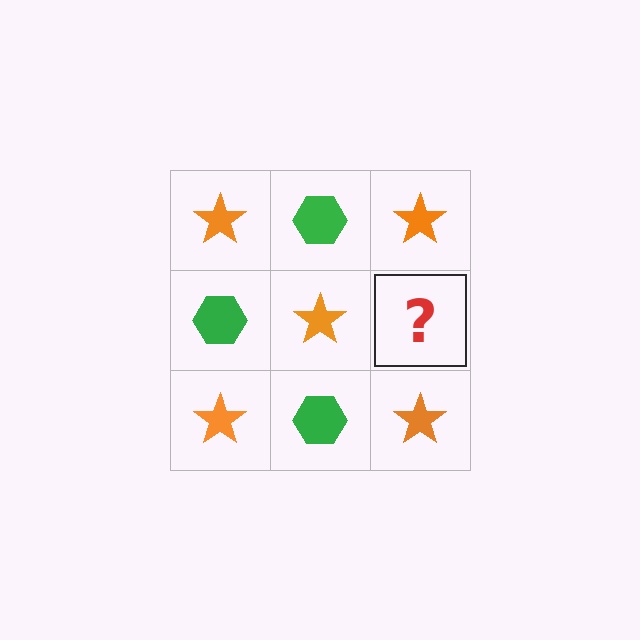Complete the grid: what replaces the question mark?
The question mark should be replaced with a green hexagon.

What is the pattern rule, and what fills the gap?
The rule is that it alternates orange star and green hexagon in a checkerboard pattern. The gap should be filled with a green hexagon.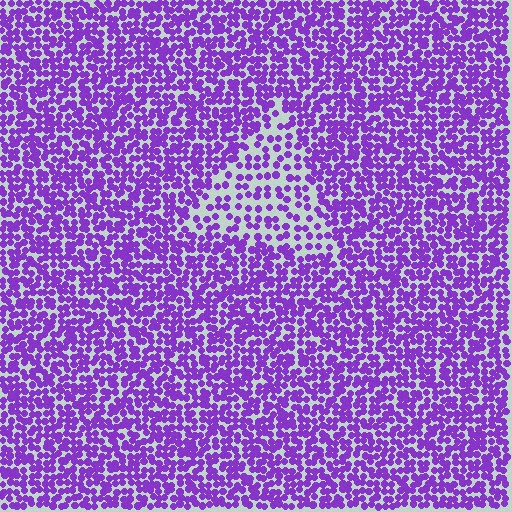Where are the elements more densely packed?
The elements are more densely packed outside the triangle boundary.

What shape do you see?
I see a triangle.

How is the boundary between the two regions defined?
The boundary is defined by a change in element density (approximately 2.0x ratio). All elements are the same color, size, and shape.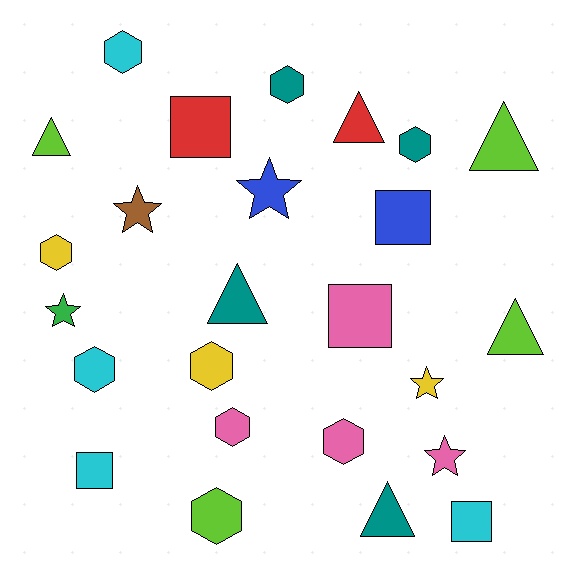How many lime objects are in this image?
There are 4 lime objects.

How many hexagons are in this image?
There are 9 hexagons.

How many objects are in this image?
There are 25 objects.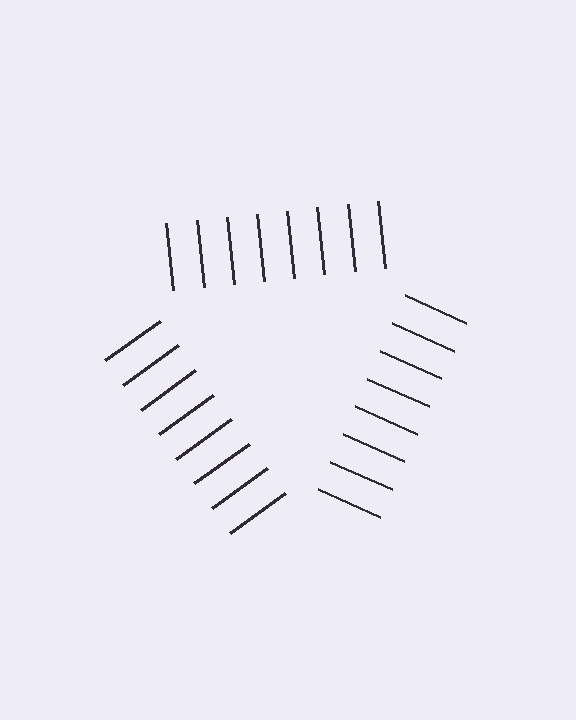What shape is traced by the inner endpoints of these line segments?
An illusory triangle — the line segments terminate on its edges but no continuous stroke is drawn.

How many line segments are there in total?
24 — 8 along each of the 3 edges.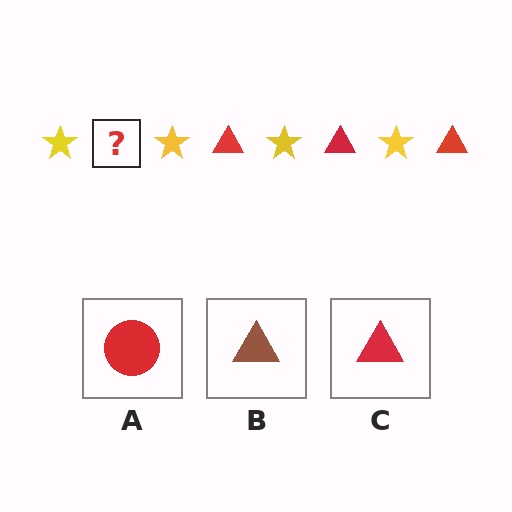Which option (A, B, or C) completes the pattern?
C.